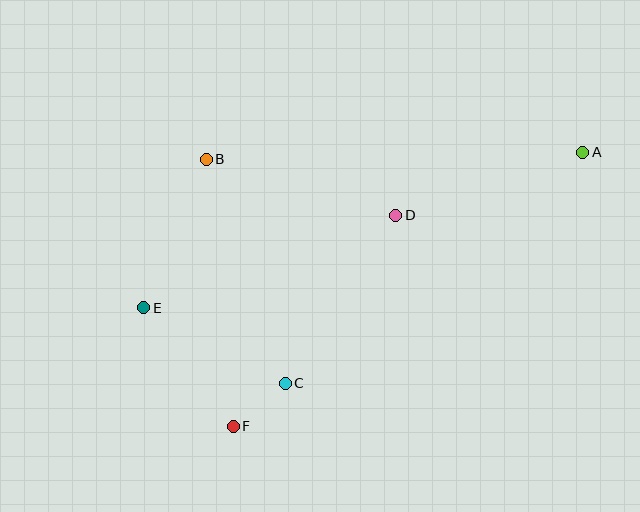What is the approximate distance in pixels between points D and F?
The distance between D and F is approximately 266 pixels.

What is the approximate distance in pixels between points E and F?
The distance between E and F is approximately 149 pixels.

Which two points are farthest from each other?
Points A and E are farthest from each other.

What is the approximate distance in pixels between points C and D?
The distance between C and D is approximately 201 pixels.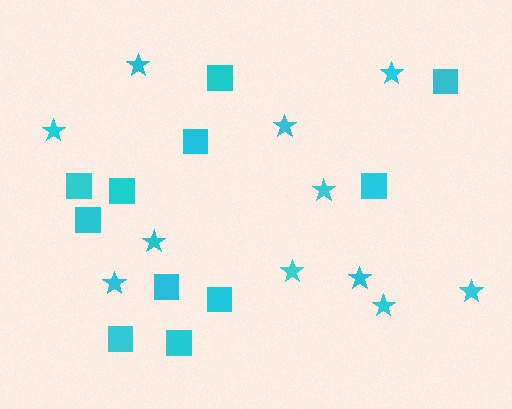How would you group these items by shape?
There are 2 groups: one group of stars (11) and one group of squares (11).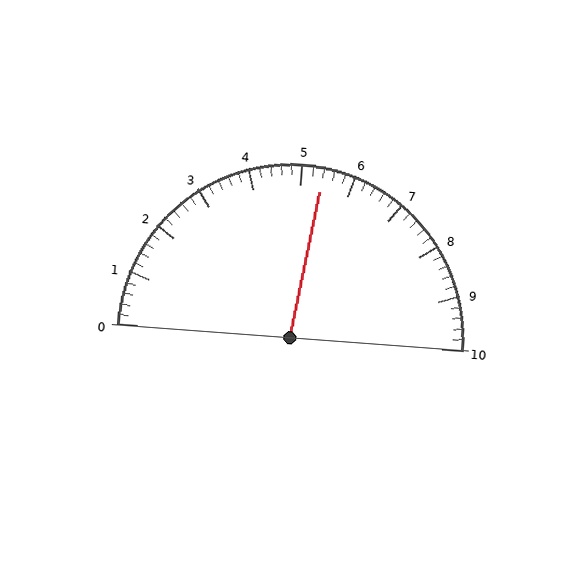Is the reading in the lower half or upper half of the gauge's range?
The reading is in the upper half of the range (0 to 10).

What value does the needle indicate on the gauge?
The needle indicates approximately 5.4.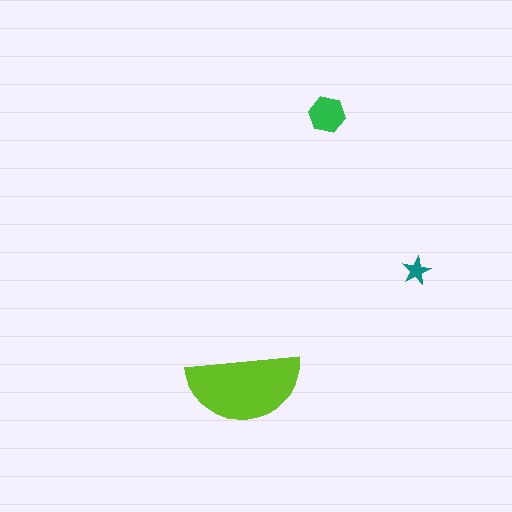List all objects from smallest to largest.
The teal star, the green hexagon, the lime semicircle.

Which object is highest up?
The green hexagon is topmost.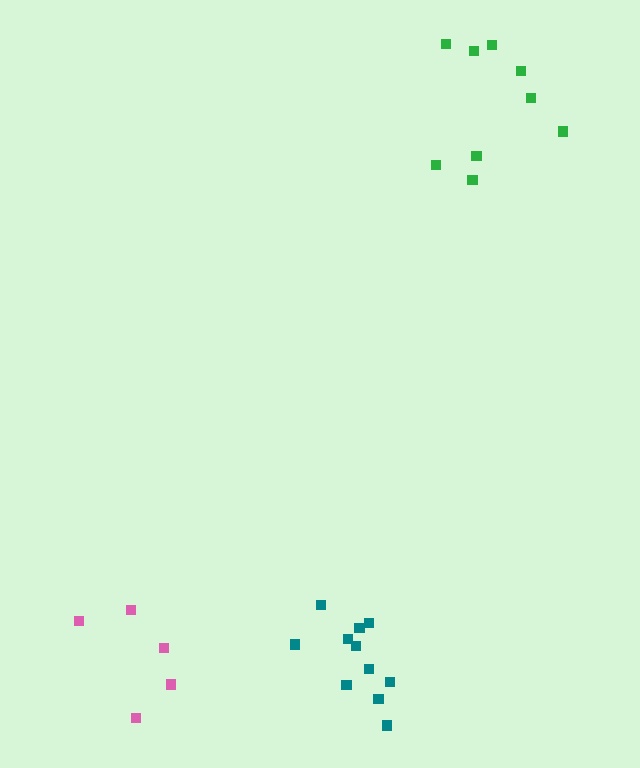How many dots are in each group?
Group 1: 5 dots, Group 2: 9 dots, Group 3: 11 dots (25 total).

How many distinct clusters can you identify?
There are 3 distinct clusters.